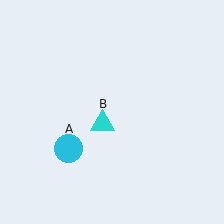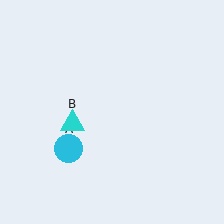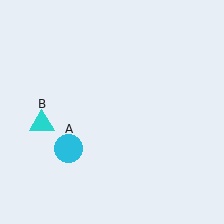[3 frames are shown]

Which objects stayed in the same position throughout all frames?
Cyan circle (object A) remained stationary.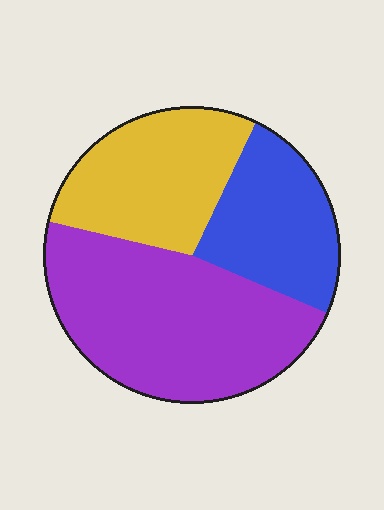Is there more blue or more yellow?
Yellow.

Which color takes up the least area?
Blue, at roughly 25%.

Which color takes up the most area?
Purple, at roughly 45%.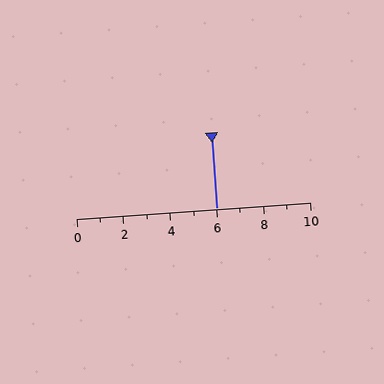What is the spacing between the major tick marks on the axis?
The major ticks are spaced 2 apart.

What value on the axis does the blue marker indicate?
The marker indicates approximately 6.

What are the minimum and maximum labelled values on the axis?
The axis runs from 0 to 10.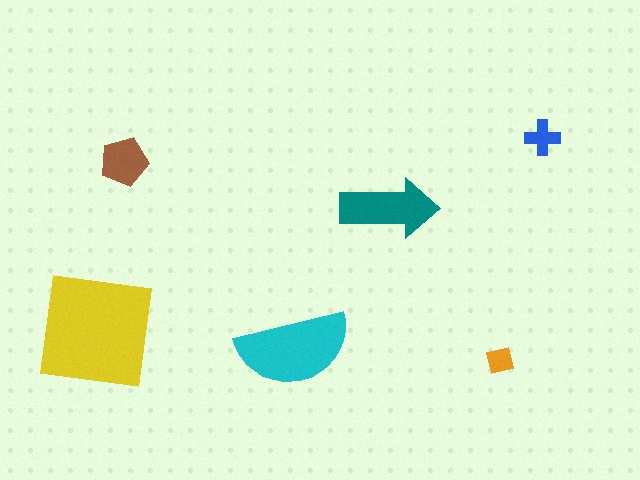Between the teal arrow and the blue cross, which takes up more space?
The teal arrow.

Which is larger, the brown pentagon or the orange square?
The brown pentagon.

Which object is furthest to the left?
The yellow square is leftmost.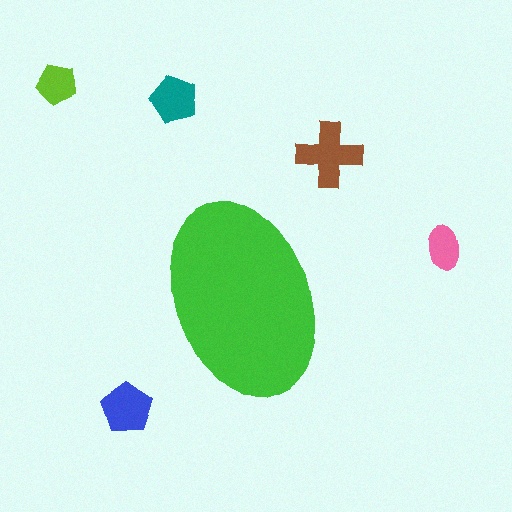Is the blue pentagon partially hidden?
No, the blue pentagon is fully visible.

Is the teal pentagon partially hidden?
No, the teal pentagon is fully visible.